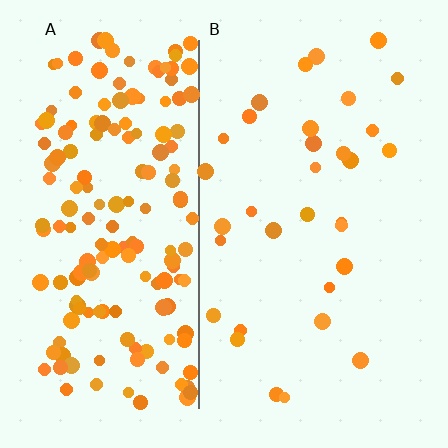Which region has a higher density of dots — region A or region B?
A (the left).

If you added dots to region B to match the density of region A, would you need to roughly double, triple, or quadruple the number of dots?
Approximately quadruple.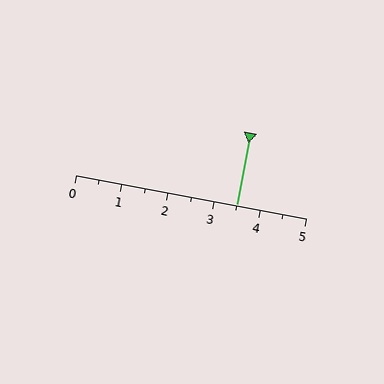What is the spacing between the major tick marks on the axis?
The major ticks are spaced 1 apart.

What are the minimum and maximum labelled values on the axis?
The axis runs from 0 to 5.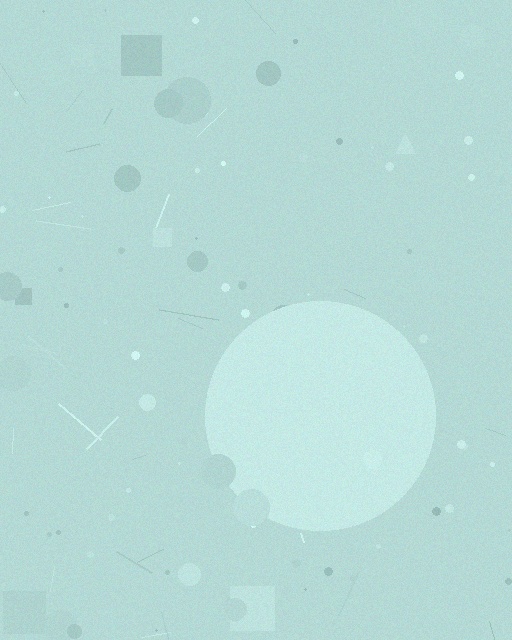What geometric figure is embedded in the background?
A circle is embedded in the background.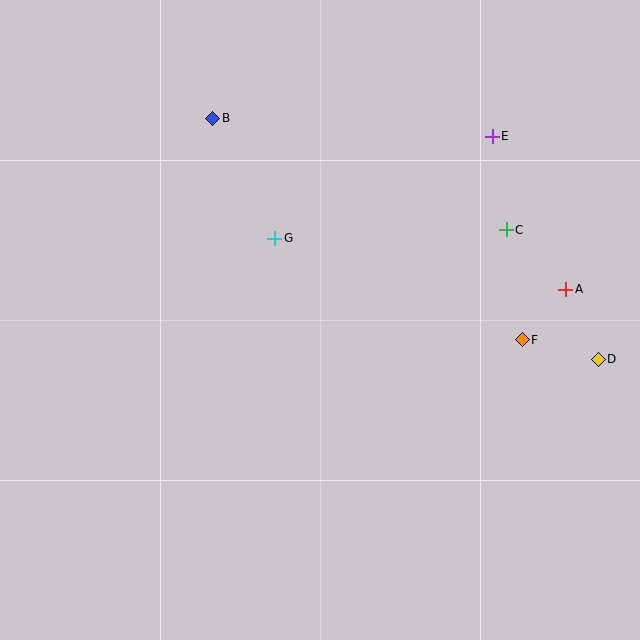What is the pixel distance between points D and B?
The distance between D and B is 455 pixels.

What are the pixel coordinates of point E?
Point E is at (492, 136).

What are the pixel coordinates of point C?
Point C is at (506, 230).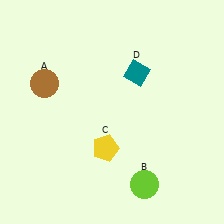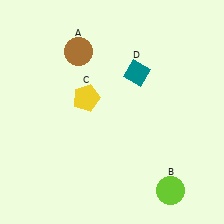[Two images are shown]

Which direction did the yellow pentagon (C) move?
The yellow pentagon (C) moved up.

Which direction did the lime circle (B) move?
The lime circle (B) moved right.